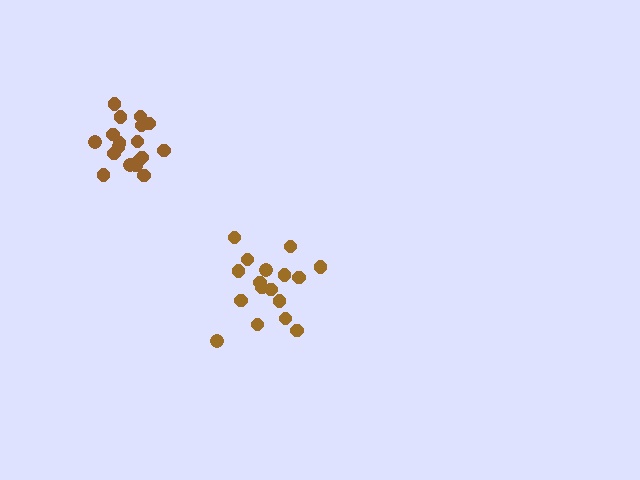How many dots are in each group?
Group 1: 17 dots, Group 2: 18 dots (35 total).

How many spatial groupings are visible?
There are 2 spatial groupings.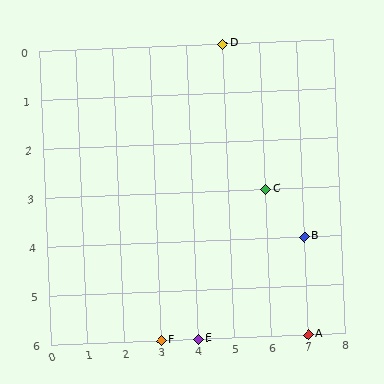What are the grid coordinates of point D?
Point D is at grid coordinates (5, 0).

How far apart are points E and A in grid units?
Points E and A are 3 columns apart.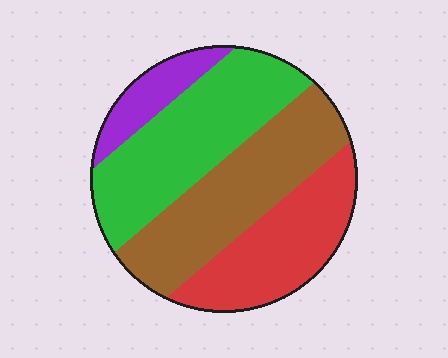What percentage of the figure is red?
Red covers roughly 25% of the figure.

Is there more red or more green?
Green.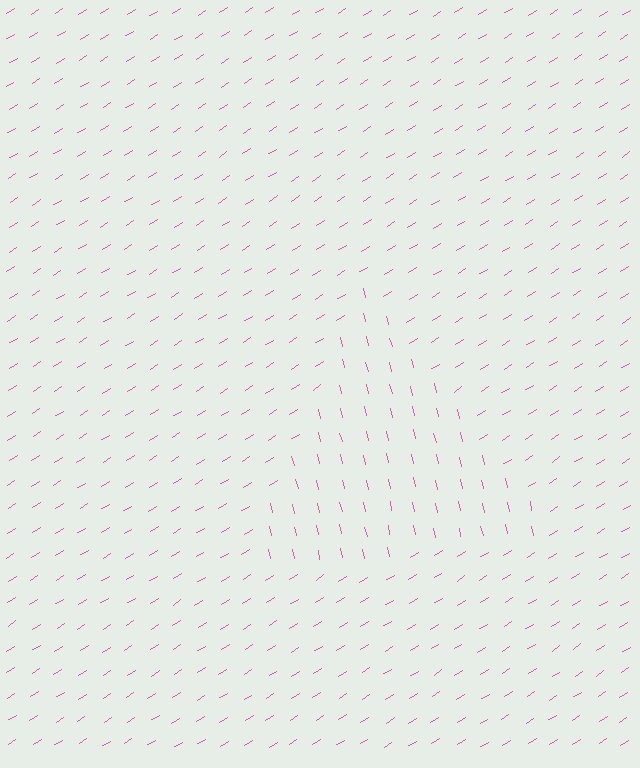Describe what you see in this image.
The image is filled with small pink line segments. A triangle region in the image has lines oriented differently from the surrounding lines, creating a visible texture boundary.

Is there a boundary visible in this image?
Yes, there is a texture boundary formed by a change in line orientation.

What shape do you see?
I see a triangle.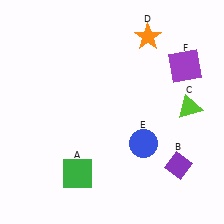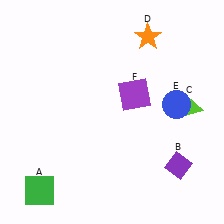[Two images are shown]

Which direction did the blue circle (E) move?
The blue circle (E) moved up.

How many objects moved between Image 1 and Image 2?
3 objects moved between the two images.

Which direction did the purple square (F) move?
The purple square (F) moved left.